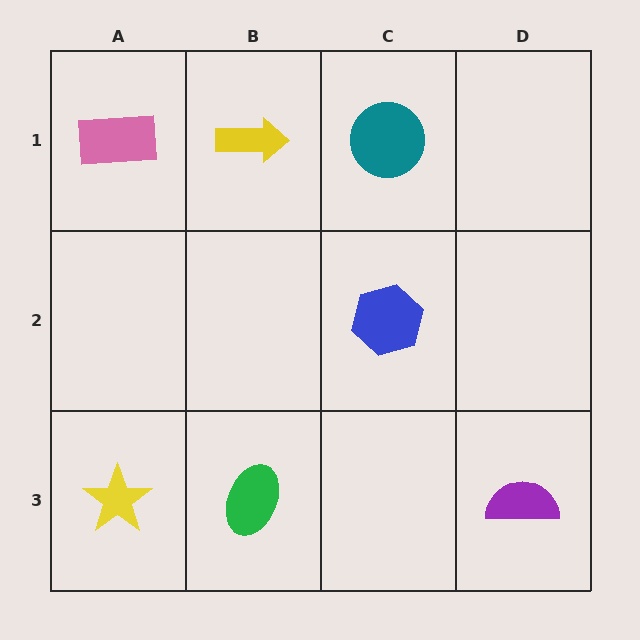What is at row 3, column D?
A purple semicircle.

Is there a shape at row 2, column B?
No, that cell is empty.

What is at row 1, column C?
A teal circle.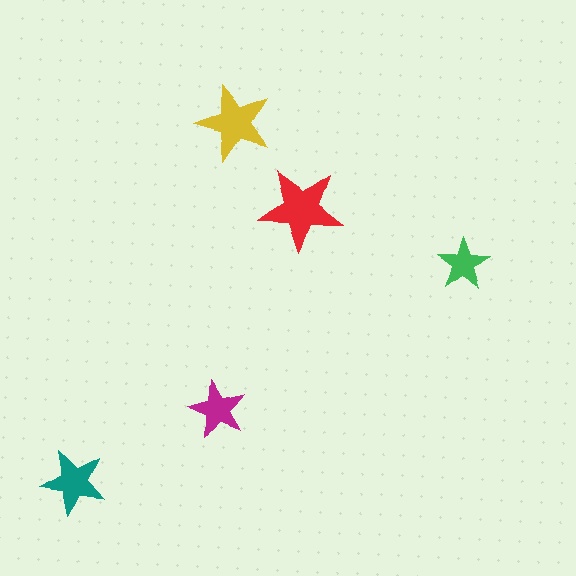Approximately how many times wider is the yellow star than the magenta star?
About 1.5 times wider.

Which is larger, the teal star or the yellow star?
The yellow one.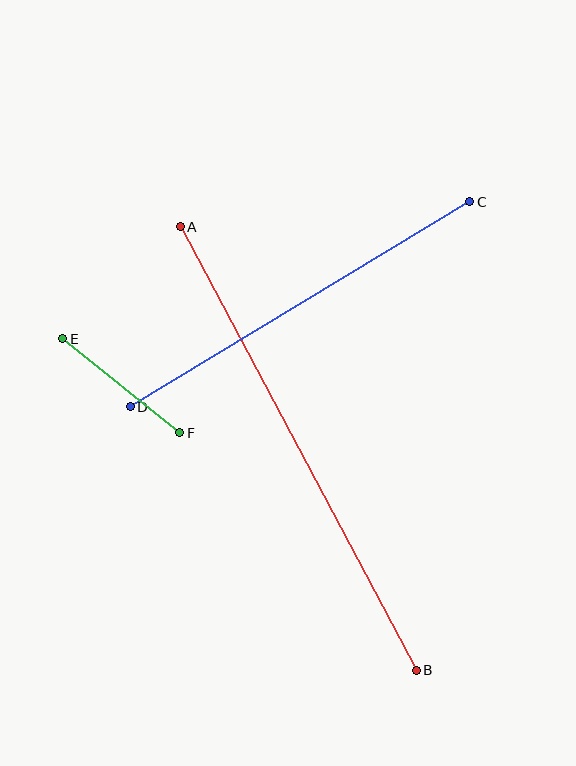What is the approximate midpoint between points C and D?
The midpoint is at approximately (300, 304) pixels.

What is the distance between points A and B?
The distance is approximately 503 pixels.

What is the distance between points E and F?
The distance is approximately 150 pixels.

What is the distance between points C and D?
The distance is approximately 396 pixels.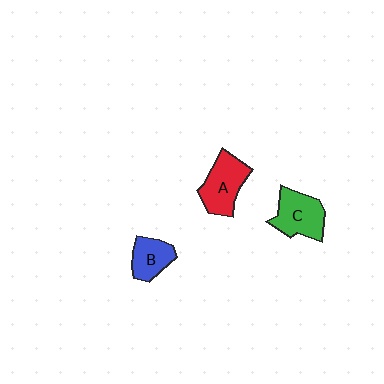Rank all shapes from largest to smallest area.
From largest to smallest: A (red), C (green), B (blue).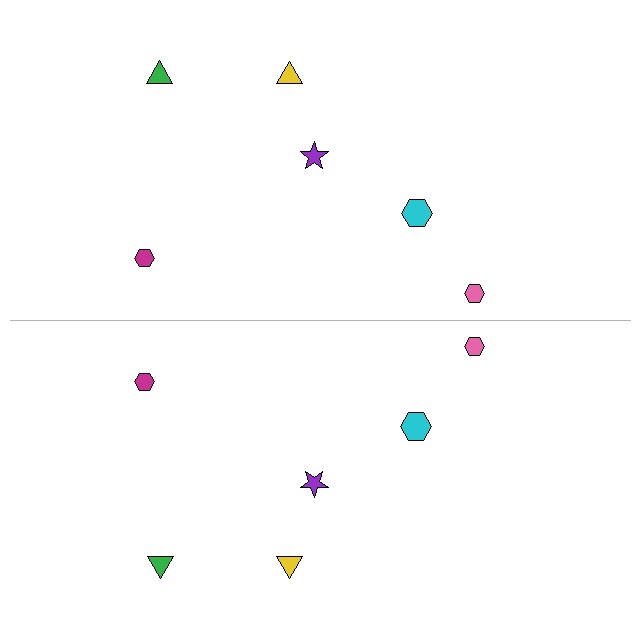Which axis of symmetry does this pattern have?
The pattern has a horizontal axis of symmetry running through the center of the image.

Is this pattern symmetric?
Yes, this pattern has bilateral (reflection) symmetry.